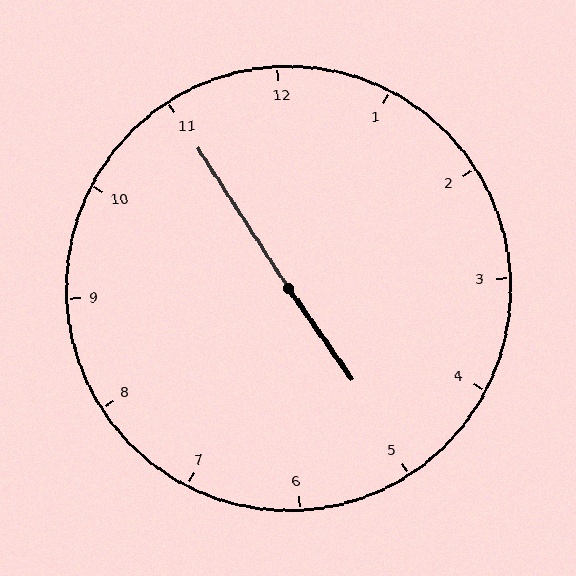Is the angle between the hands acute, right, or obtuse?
It is obtuse.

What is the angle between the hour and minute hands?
Approximately 178 degrees.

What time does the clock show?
4:55.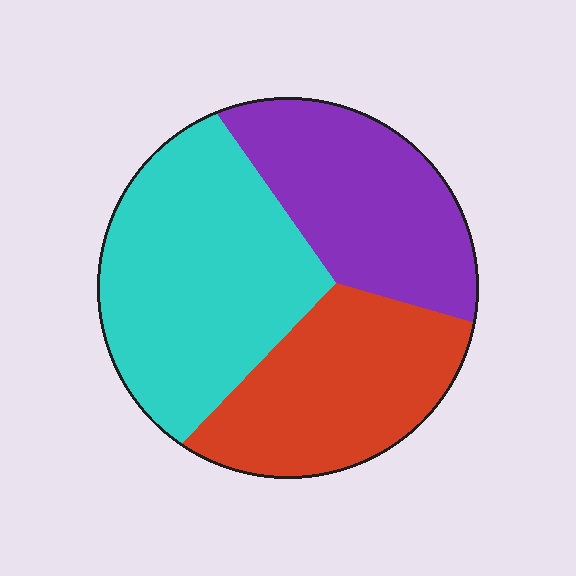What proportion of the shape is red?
Red covers 30% of the shape.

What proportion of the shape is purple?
Purple takes up between a quarter and a half of the shape.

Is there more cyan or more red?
Cyan.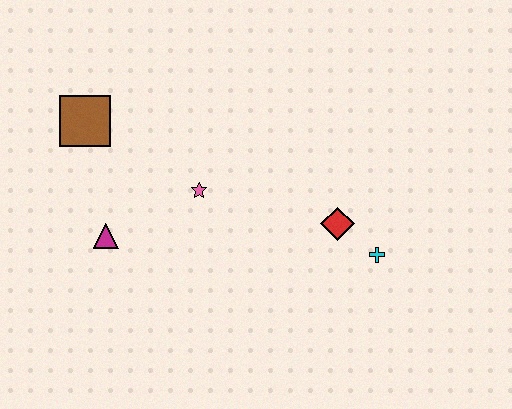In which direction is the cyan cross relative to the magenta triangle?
The cyan cross is to the right of the magenta triangle.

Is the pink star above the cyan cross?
Yes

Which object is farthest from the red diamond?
The brown square is farthest from the red diamond.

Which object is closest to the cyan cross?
The red diamond is closest to the cyan cross.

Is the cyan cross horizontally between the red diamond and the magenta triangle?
No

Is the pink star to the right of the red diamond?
No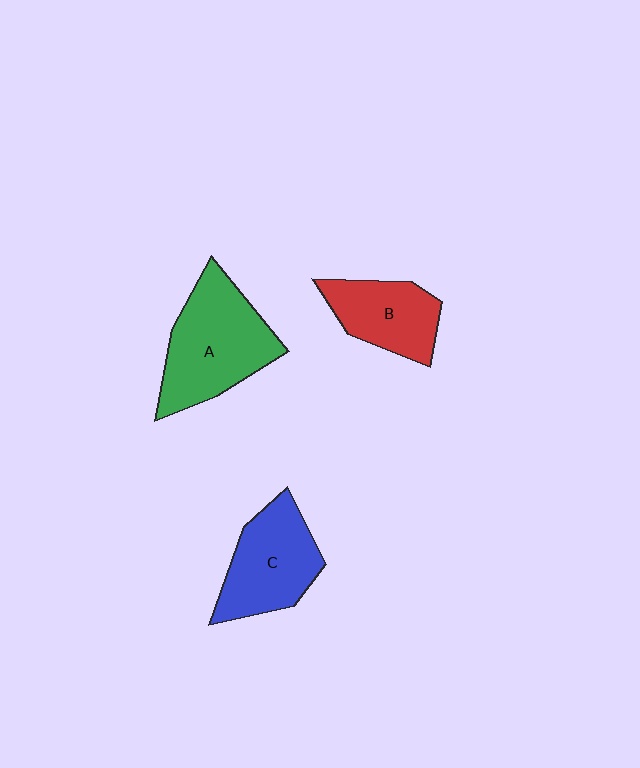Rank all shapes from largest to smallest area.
From largest to smallest: A (green), C (blue), B (red).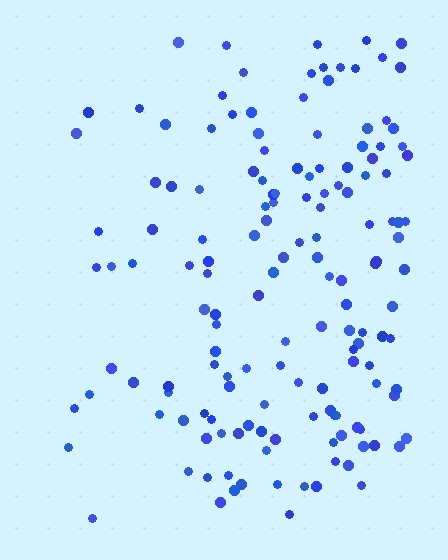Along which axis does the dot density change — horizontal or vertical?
Horizontal.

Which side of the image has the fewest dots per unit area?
The left.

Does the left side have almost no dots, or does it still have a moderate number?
Still a moderate number, just noticeably fewer than the right.